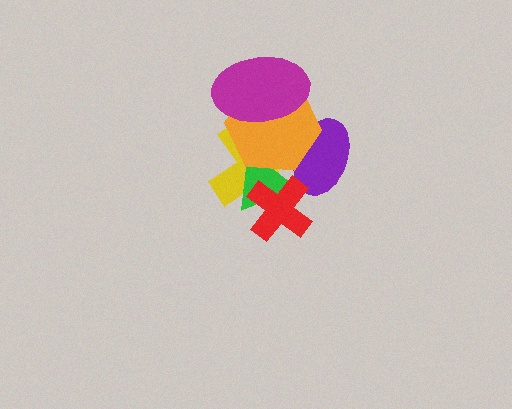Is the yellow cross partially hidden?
Yes, it is partially covered by another shape.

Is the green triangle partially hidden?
Yes, it is partially covered by another shape.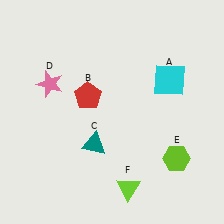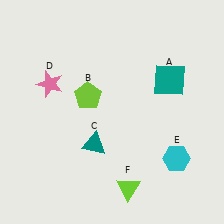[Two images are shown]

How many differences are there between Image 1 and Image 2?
There are 3 differences between the two images.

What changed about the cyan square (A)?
In Image 1, A is cyan. In Image 2, it changed to teal.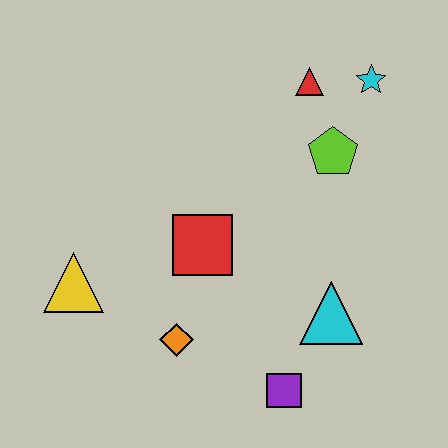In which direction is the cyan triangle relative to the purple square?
The cyan triangle is above the purple square.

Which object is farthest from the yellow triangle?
The cyan star is farthest from the yellow triangle.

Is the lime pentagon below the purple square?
No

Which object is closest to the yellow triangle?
The orange diamond is closest to the yellow triangle.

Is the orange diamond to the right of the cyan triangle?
No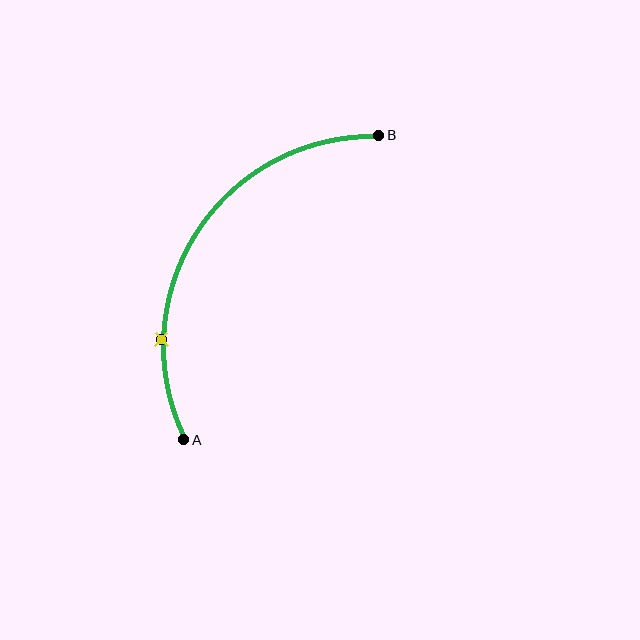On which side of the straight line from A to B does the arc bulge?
The arc bulges to the left of the straight line connecting A and B.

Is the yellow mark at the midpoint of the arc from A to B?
No. The yellow mark lies on the arc but is closer to endpoint A. The arc midpoint would be at the point on the curve equidistant along the arc from both A and B.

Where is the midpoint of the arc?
The arc midpoint is the point on the curve farthest from the straight line joining A and B. It sits to the left of that line.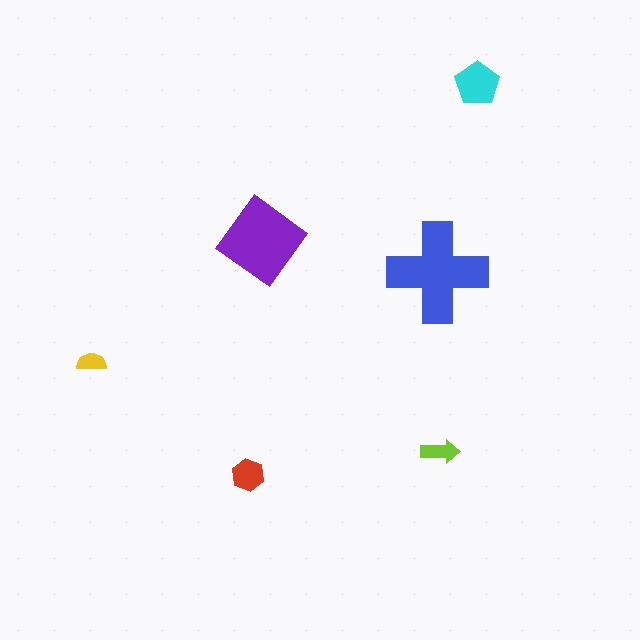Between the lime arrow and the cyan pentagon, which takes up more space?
The cyan pentagon.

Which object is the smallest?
The yellow semicircle.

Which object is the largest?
The blue cross.